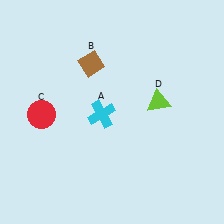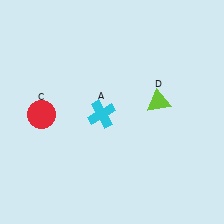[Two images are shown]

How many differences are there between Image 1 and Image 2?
There is 1 difference between the two images.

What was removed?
The brown diamond (B) was removed in Image 2.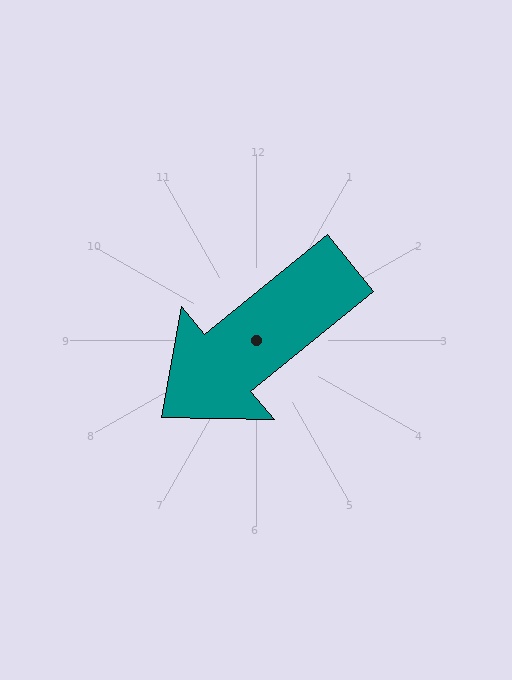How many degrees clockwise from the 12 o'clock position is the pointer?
Approximately 231 degrees.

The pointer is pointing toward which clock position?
Roughly 8 o'clock.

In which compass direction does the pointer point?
Southwest.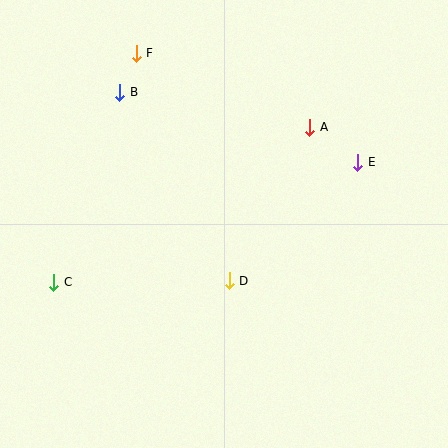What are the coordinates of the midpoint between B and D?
The midpoint between B and D is at (175, 187).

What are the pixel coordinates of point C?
Point C is at (54, 282).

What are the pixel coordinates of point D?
Point D is at (229, 281).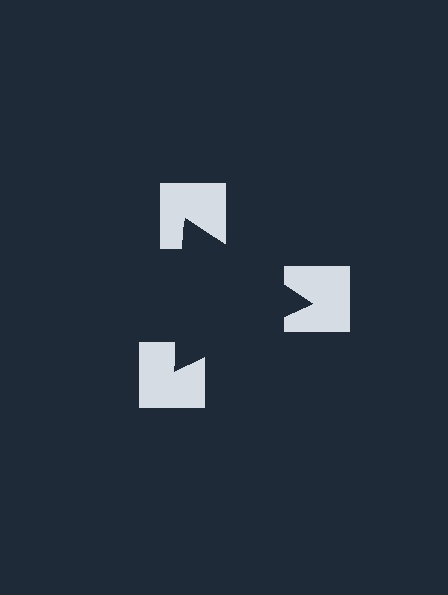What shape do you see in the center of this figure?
An illusory triangle — its edges are inferred from the aligned wedge cuts in the notched squares, not physically drawn.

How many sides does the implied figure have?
3 sides.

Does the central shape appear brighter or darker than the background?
It typically appears slightly darker than the background, even though no actual brightness change is drawn.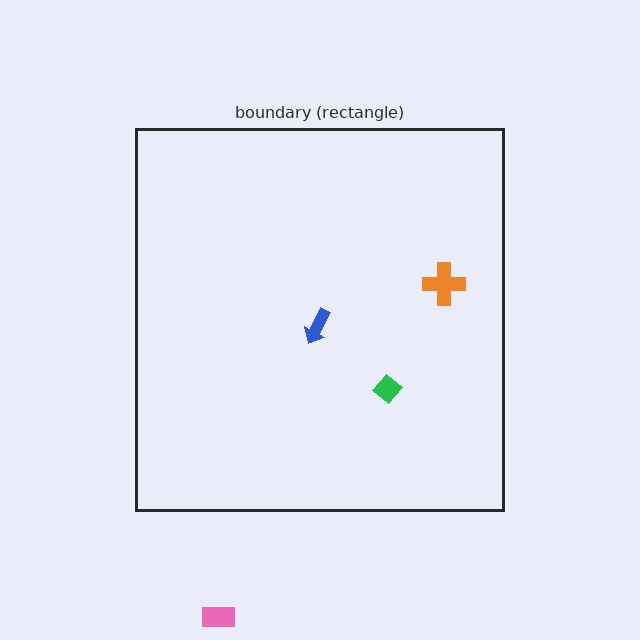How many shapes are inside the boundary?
3 inside, 1 outside.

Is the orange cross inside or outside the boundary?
Inside.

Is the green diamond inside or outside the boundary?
Inside.